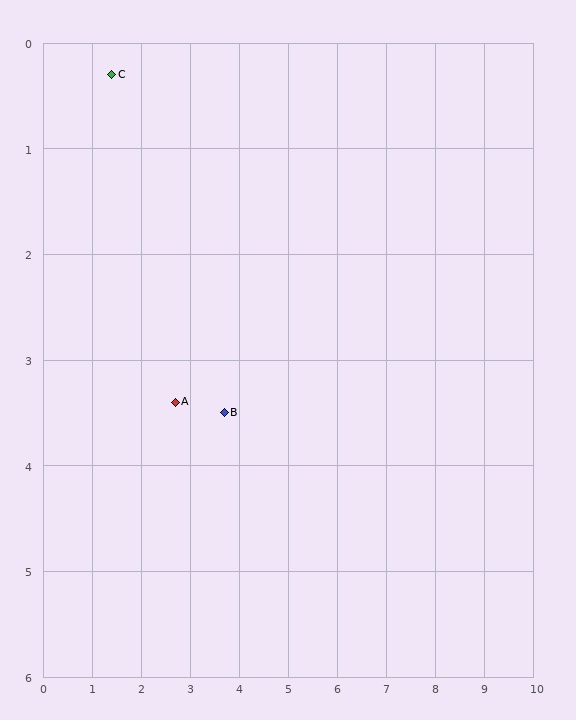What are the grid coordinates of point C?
Point C is at approximately (1.4, 0.3).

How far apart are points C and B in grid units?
Points C and B are about 3.9 grid units apart.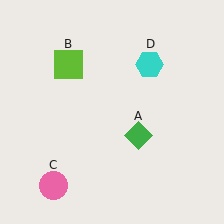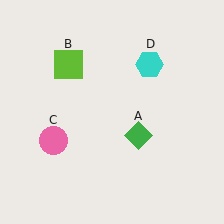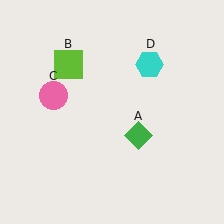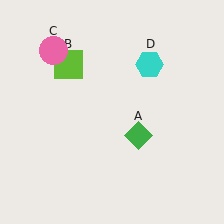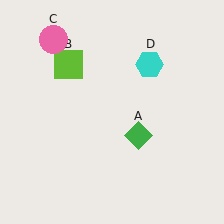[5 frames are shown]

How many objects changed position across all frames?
1 object changed position: pink circle (object C).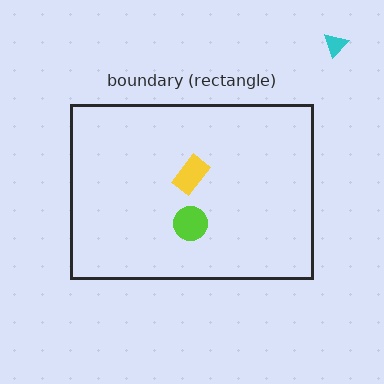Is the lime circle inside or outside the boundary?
Inside.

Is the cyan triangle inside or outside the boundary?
Outside.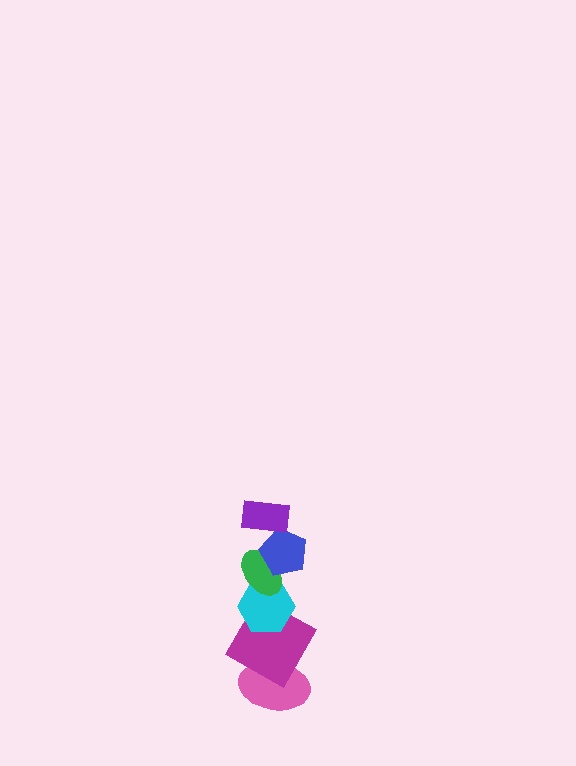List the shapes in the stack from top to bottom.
From top to bottom: the purple rectangle, the blue pentagon, the green ellipse, the cyan hexagon, the magenta square, the pink ellipse.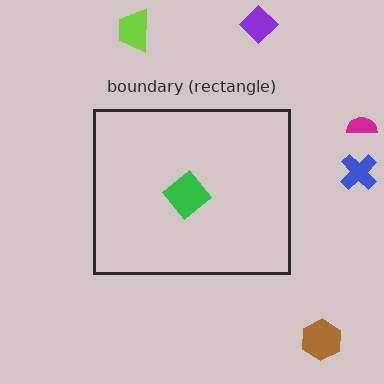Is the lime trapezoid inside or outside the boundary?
Outside.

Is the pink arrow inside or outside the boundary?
Inside.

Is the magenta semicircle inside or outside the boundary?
Outside.